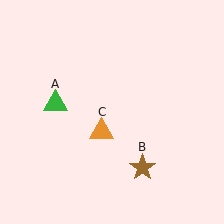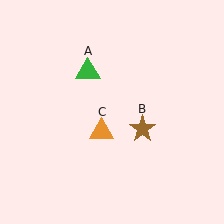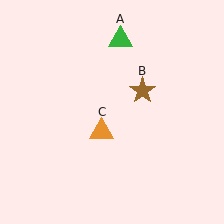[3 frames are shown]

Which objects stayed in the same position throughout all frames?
Orange triangle (object C) remained stationary.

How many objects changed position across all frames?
2 objects changed position: green triangle (object A), brown star (object B).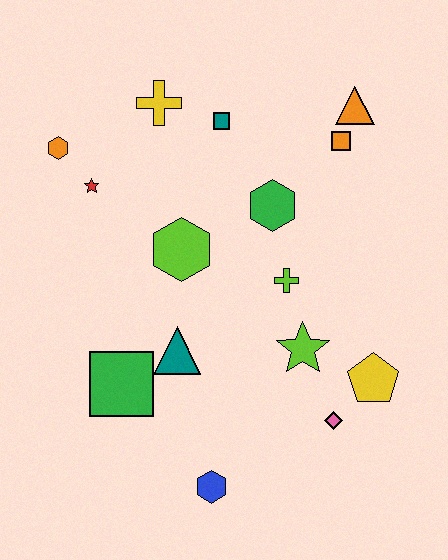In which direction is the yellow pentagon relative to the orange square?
The yellow pentagon is below the orange square.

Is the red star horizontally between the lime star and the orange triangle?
No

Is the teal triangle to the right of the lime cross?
No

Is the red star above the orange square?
No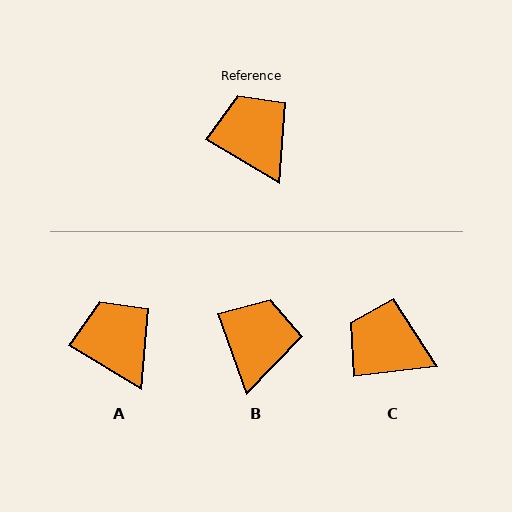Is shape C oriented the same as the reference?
No, it is off by about 37 degrees.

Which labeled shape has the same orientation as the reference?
A.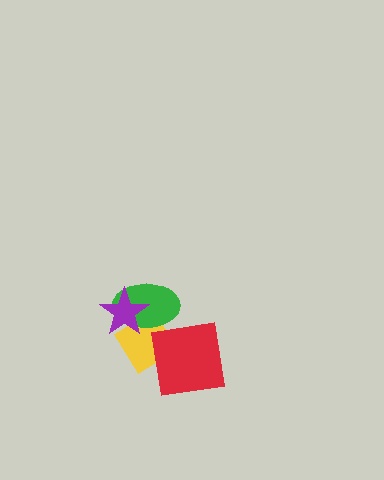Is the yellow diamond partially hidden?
Yes, it is partially covered by another shape.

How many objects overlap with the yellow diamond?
3 objects overlap with the yellow diamond.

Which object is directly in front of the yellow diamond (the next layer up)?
The green ellipse is directly in front of the yellow diamond.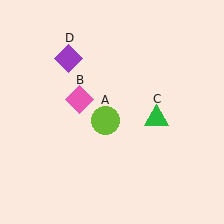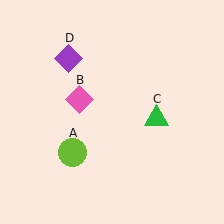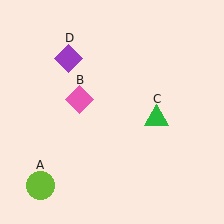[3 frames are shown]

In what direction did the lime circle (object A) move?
The lime circle (object A) moved down and to the left.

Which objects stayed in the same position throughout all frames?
Pink diamond (object B) and green triangle (object C) and purple diamond (object D) remained stationary.